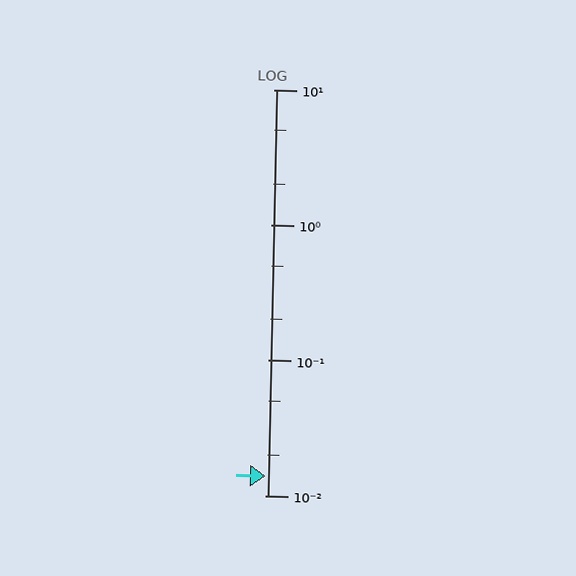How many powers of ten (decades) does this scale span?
The scale spans 3 decades, from 0.01 to 10.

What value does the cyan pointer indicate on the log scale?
The pointer indicates approximately 0.014.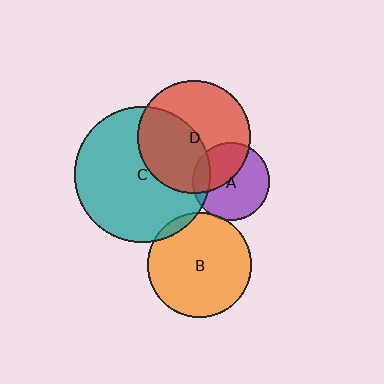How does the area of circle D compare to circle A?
Approximately 2.1 times.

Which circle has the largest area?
Circle C (teal).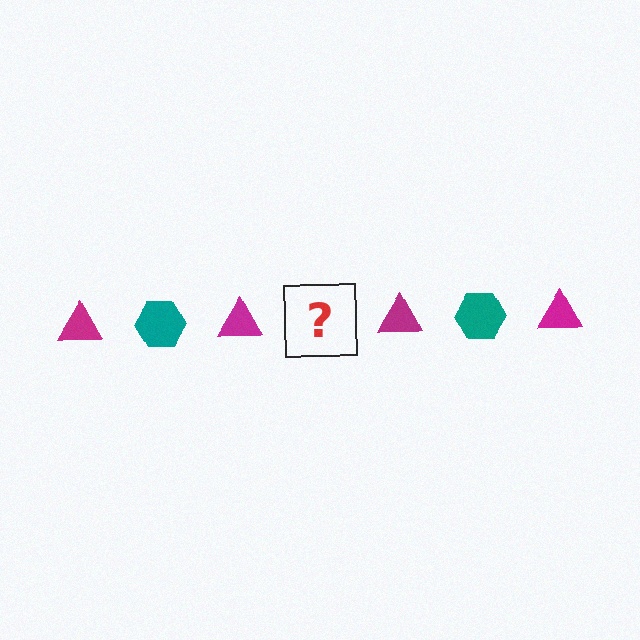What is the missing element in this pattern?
The missing element is a teal hexagon.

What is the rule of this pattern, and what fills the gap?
The rule is that the pattern alternates between magenta triangle and teal hexagon. The gap should be filled with a teal hexagon.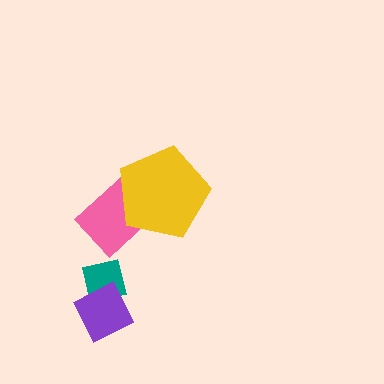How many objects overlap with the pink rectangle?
1 object overlaps with the pink rectangle.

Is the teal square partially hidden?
Yes, it is partially covered by another shape.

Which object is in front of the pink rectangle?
The yellow pentagon is in front of the pink rectangle.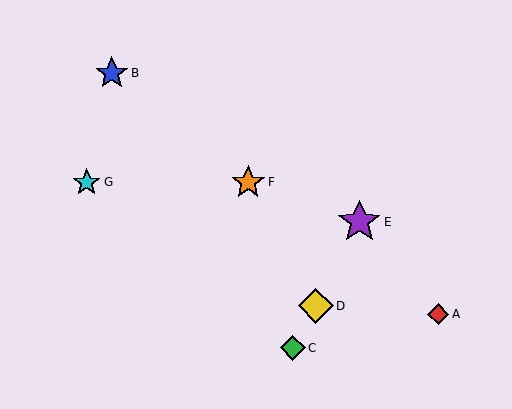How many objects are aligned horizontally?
2 objects (F, G) are aligned horizontally.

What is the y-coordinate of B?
Object B is at y≈73.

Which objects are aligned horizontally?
Objects F, G are aligned horizontally.